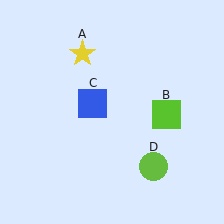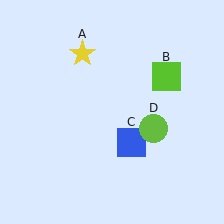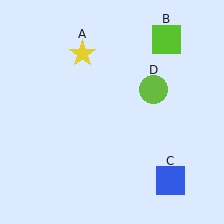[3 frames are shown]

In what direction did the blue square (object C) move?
The blue square (object C) moved down and to the right.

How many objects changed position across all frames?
3 objects changed position: lime square (object B), blue square (object C), lime circle (object D).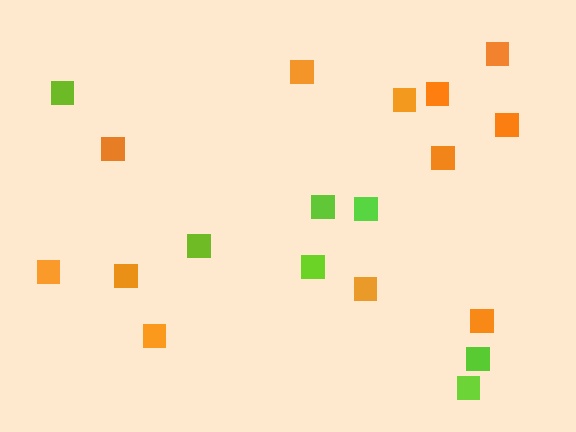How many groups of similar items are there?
There are 2 groups: one group of lime squares (7) and one group of orange squares (12).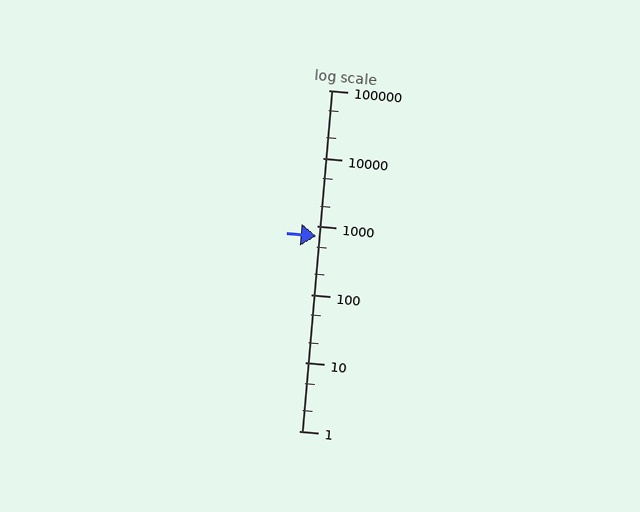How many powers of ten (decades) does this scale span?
The scale spans 5 decades, from 1 to 100000.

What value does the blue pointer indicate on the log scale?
The pointer indicates approximately 720.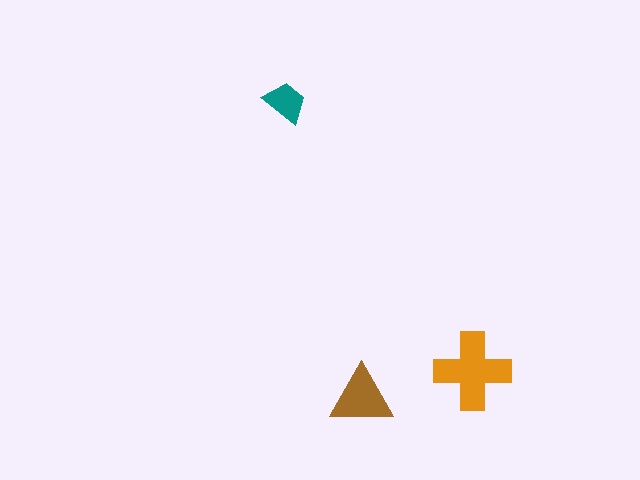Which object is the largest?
The orange cross.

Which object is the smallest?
The teal trapezoid.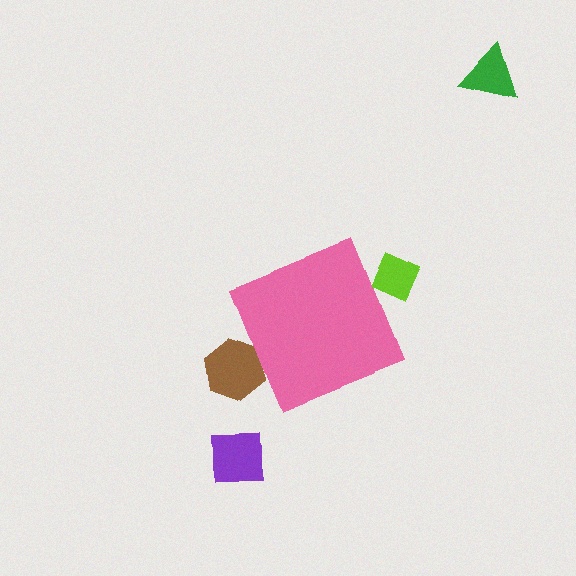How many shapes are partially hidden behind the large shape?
2 shapes are partially hidden.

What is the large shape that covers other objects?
A pink diamond.